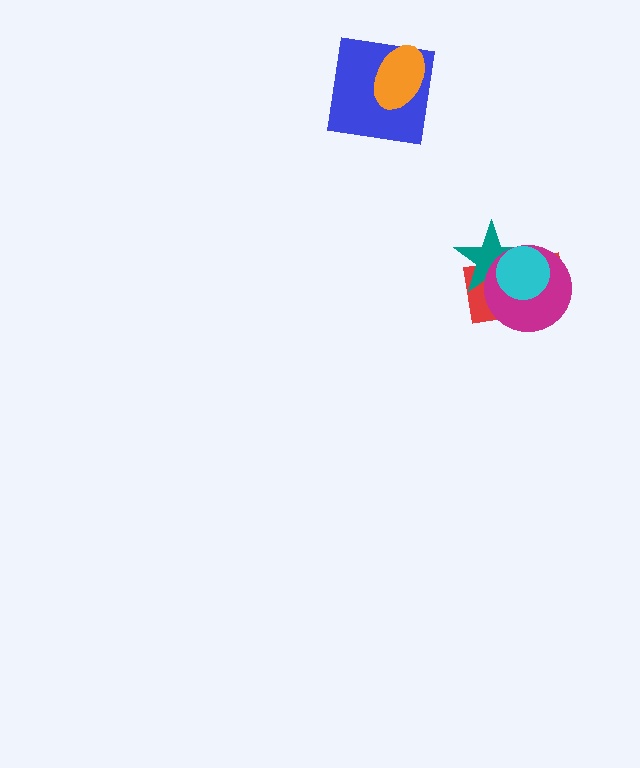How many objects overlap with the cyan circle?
3 objects overlap with the cyan circle.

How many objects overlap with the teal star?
3 objects overlap with the teal star.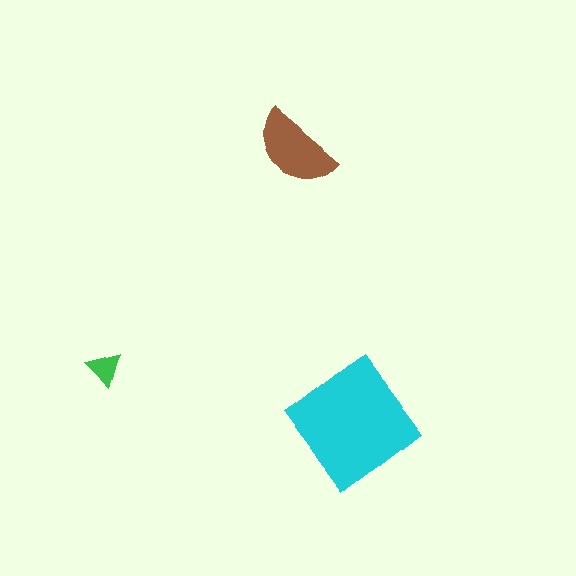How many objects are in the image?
There are 3 objects in the image.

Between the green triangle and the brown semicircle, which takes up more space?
The brown semicircle.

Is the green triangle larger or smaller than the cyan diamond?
Smaller.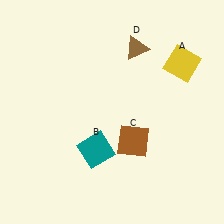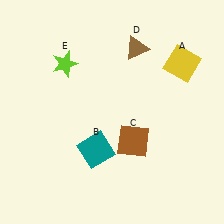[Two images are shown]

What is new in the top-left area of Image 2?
A lime star (E) was added in the top-left area of Image 2.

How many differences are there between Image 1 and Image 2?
There is 1 difference between the two images.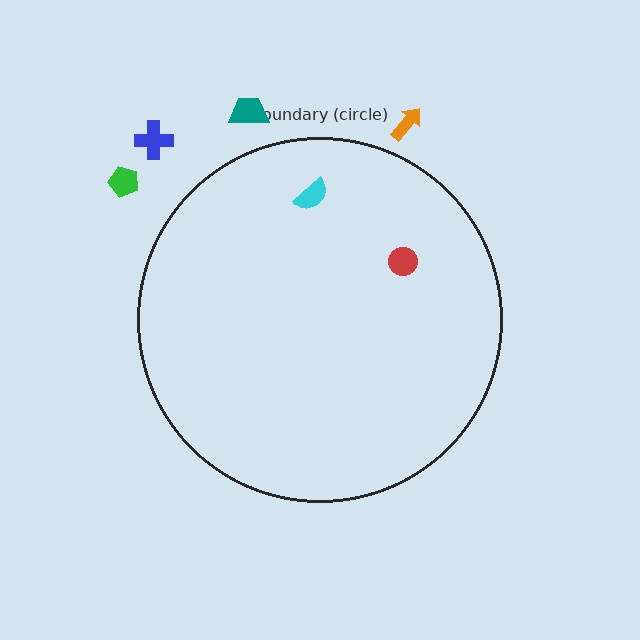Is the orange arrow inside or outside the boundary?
Outside.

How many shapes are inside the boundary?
2 inside, 4 outside.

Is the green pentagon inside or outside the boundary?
Outside.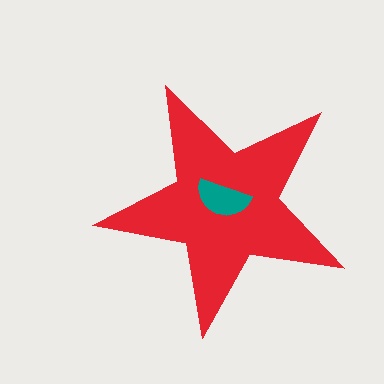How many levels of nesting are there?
2.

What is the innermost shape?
The teal semicircle.